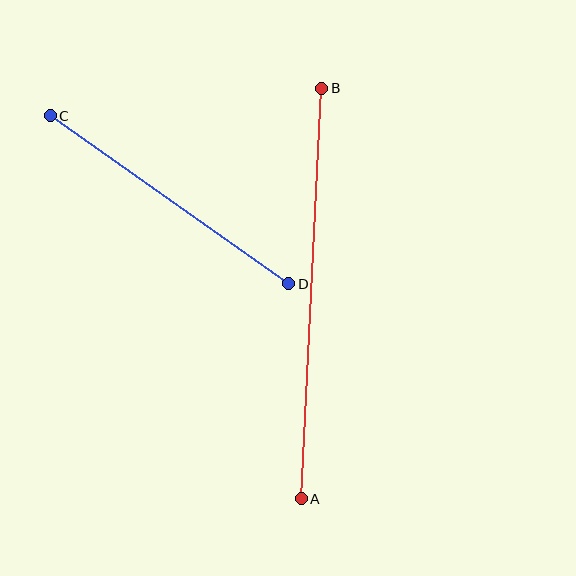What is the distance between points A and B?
The distance is approximately 411 pixels.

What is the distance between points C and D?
The distance is approximately 292 pixels.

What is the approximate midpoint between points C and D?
The midpoint is at approximately (169, 200) pixels.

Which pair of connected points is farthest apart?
Points A and B are farthest apart.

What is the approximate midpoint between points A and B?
The midpoint is at approximately (312, 294) pixels.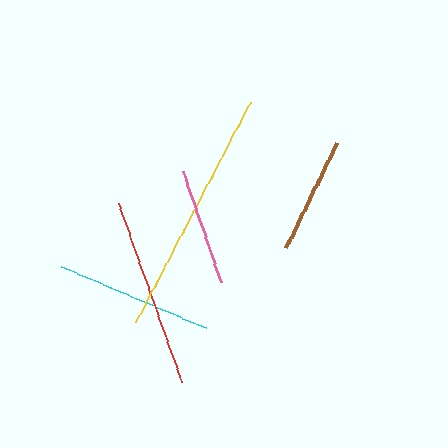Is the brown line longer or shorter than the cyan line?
The cyan line is longer than the brown line.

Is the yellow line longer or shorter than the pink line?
The yellow line is longer than the pink line.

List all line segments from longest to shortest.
From longest to shortest: yellow, red, cyan, pink, brown.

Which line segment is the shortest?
The brown line is the shortest at approximately 117 pixels.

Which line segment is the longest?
The yellow line is the longest at approximately 247 pixels.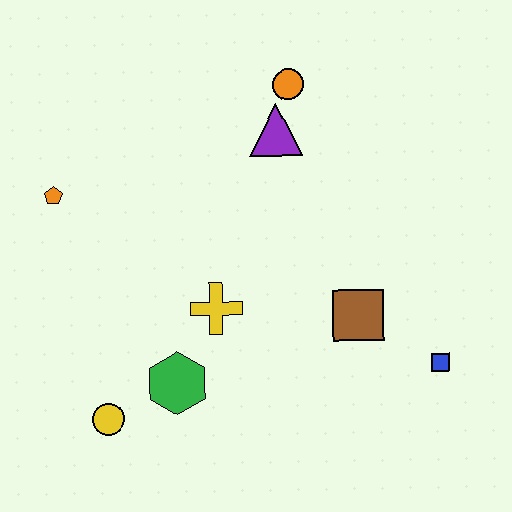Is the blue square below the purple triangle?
Yes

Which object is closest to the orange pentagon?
The yellow cross is closest to the orange pentagon.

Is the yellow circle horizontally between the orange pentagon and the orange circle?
Yes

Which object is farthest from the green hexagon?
The orange circle is farthest from the green hexagon.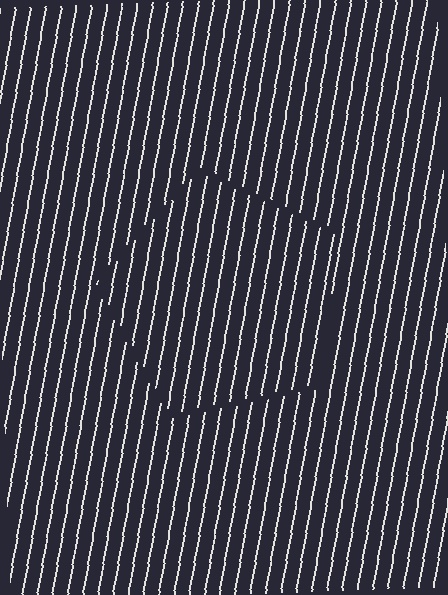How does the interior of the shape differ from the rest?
The interior of the shape contains the same grating, shifted by half a period — the contour is defined by the phase discontinuity where line-ends from the inner and outer gratings abut.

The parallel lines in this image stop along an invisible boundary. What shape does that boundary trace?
An illusory pentagon. The interior of the shape contains the same grating, shifted by half a period — the contour is defined by the phase discontinuity where line-ends from the inner and outer gratings abut.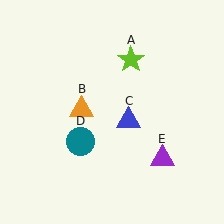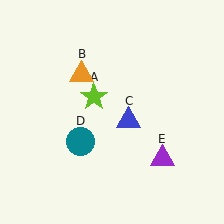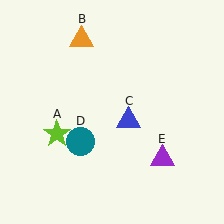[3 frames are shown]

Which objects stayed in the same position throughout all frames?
Blue triangle (object C) and teal circle (object D) and purple triangle (object E) remained stationary.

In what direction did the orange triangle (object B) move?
The orange triangle (object B) moved up.